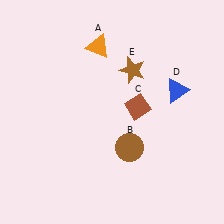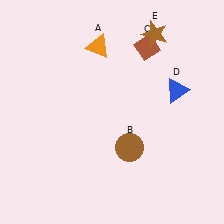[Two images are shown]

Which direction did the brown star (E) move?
The brown star (E) moved up.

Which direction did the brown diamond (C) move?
The brown diamond (C) moved up.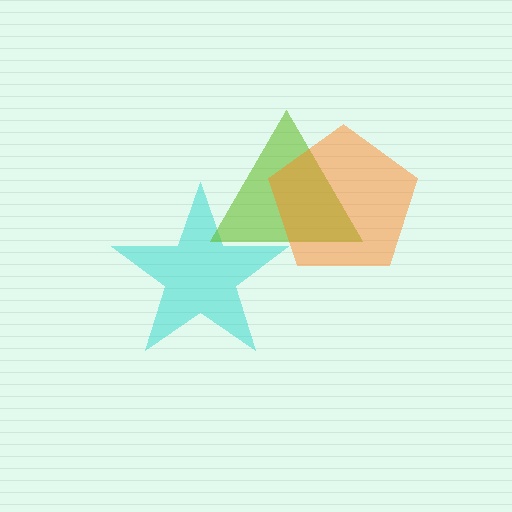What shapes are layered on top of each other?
The layered shapes are: a cyan star, a lime triangle, an orange pentagon.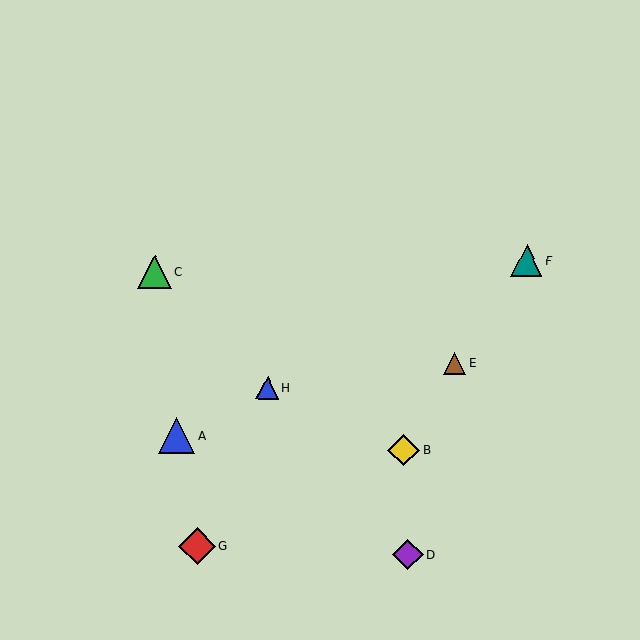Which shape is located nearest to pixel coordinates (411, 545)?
The purple diamond (labeled D) at (408, 554) is nearest to that location.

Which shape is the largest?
The red diamond (labeled G) is the largest.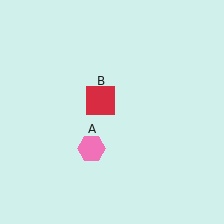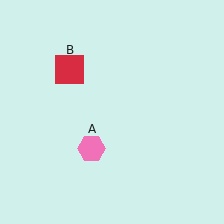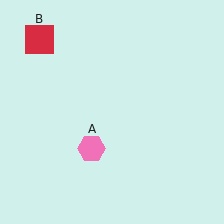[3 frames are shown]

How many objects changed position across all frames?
1 object changed position: red square (object B).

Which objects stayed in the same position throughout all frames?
Pink hexagon (object A) remained stationary.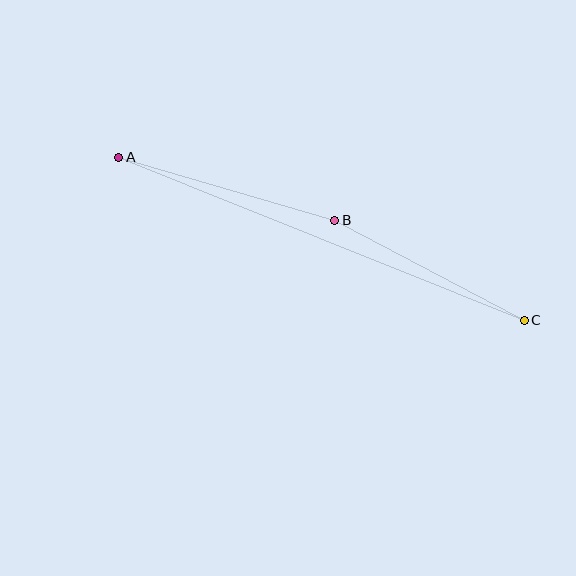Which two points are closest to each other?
Points B and C are closest to each other.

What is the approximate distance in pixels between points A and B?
The distance between A and B is approximately 225 pixels.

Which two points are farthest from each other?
Points A and C are farthest from each other.